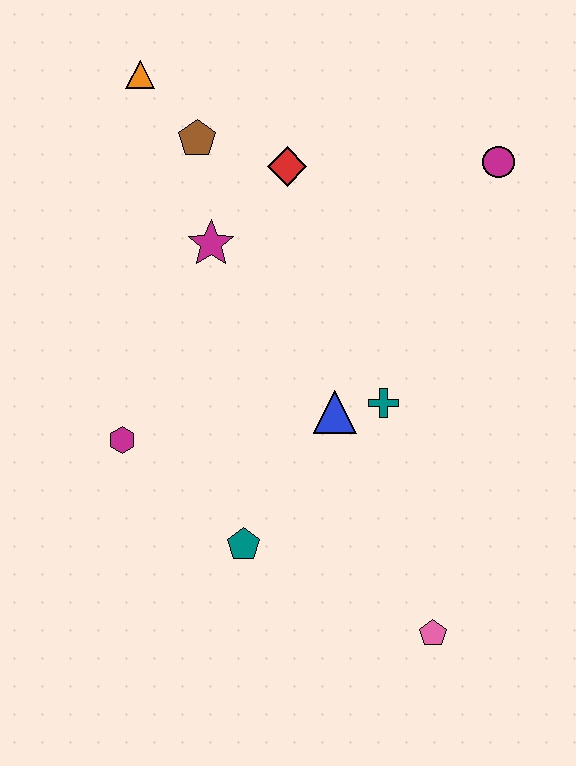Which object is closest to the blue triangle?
The teal cross is closest to the blue triangle.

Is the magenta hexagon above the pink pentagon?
Yes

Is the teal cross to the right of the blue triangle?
Yes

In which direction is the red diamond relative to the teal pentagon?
The red diamond is above the teal pentagon.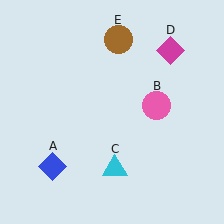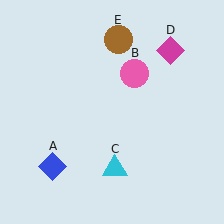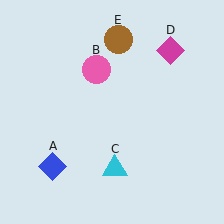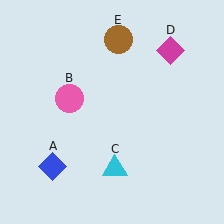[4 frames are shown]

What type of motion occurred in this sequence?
The pink circle (object B) rotated counterclockwise around the center of the scene.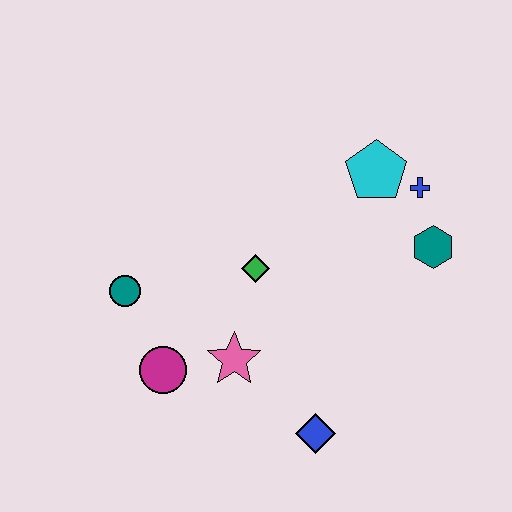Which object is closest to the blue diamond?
The pink star is closest to the blue diamond.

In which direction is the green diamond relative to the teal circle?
The green diamond is to the right of the teal circle.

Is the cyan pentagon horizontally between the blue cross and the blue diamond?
Yes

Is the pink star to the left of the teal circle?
No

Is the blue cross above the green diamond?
Yes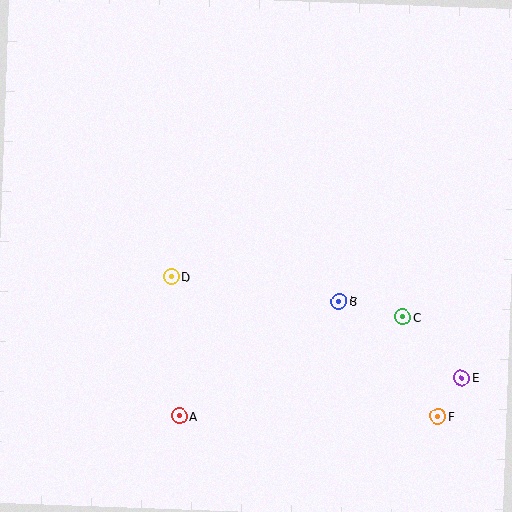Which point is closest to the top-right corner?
Point C is closest to the top-right corner.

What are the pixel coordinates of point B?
Point B is at (339, 301).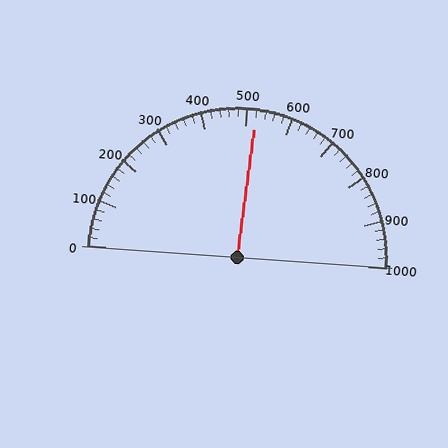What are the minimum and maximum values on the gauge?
The gauge ranges from 0 to 1000.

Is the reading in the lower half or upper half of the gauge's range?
The reading is in the upper half of the range (0 to 1000).